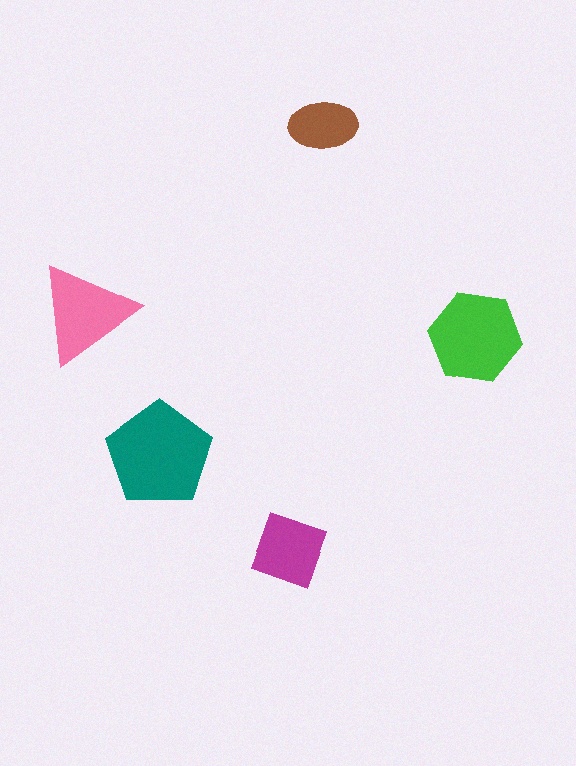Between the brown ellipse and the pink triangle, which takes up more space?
The pink triangle.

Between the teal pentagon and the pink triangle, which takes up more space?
The teal pentagon.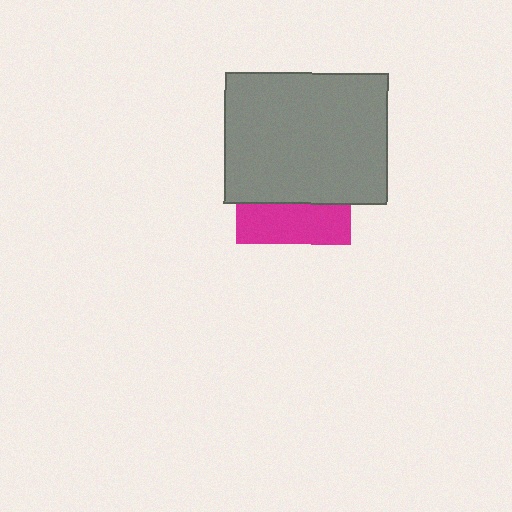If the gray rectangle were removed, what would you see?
You would see the complete magenta square.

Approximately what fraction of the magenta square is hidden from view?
Roughly 65% of the magenta square is hidden behind the gray rectangle.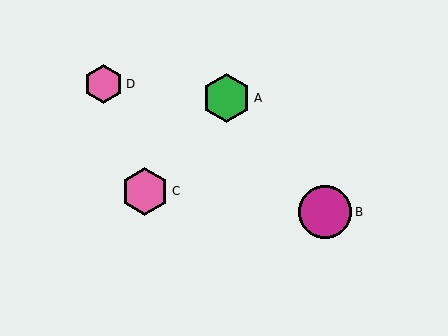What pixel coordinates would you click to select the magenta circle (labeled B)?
Click at (325, 212) to select the magenta circle B.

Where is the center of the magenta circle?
The center of the magenta circle is at (325, 212).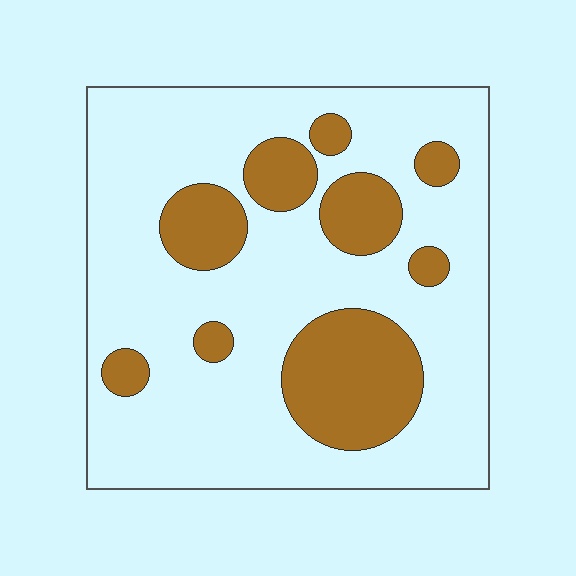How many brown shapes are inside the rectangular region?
9.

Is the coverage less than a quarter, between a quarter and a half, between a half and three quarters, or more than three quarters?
Less than a quarter.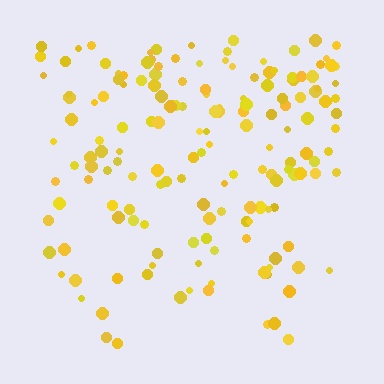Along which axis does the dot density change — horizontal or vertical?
Vertical.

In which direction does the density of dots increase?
From bottom to top, with the top side densest.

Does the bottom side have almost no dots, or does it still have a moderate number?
Still a moderate number, just noticeably fewer than the top.